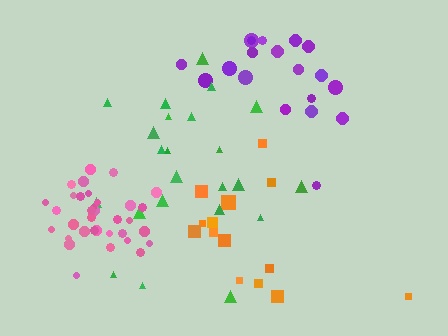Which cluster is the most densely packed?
Pink.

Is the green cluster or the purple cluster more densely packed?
Purple.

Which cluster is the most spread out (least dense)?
Orange.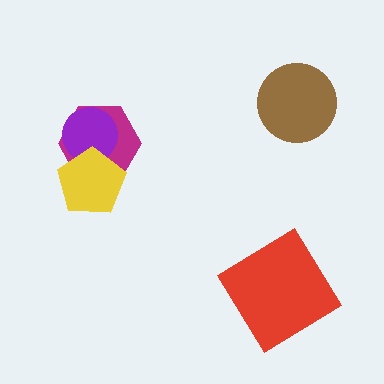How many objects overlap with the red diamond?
0 objects overlap with the red diamond.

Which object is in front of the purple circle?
The yellow pentagon is in front of the purple circle.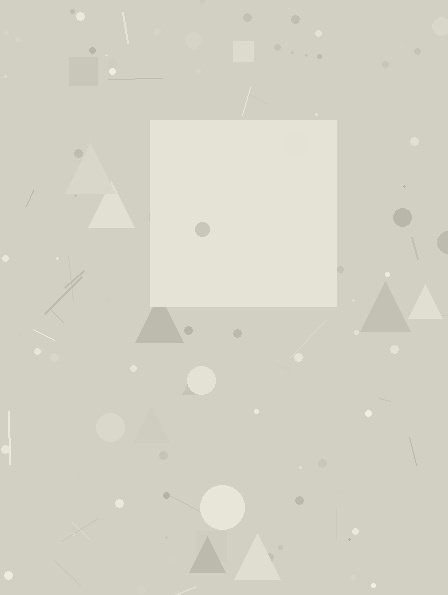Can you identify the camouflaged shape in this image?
The camouflaged shape is a square.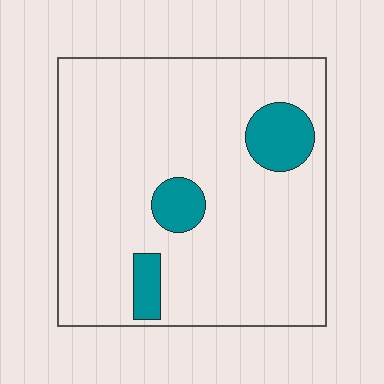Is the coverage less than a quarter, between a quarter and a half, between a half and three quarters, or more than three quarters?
Less than a quarter.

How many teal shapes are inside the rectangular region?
3.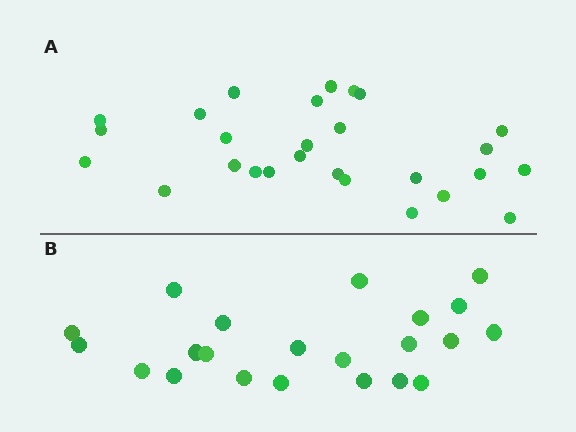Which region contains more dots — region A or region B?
Region A (the top region) has more dots.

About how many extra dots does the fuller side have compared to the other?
Region A has about 5 more dots than region B.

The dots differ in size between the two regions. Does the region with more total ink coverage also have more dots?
No. Region B has more total ink coverage because its dots are larger, but region A actually contains more individual dots. Total area can be misleading — the number of items is what matters here.